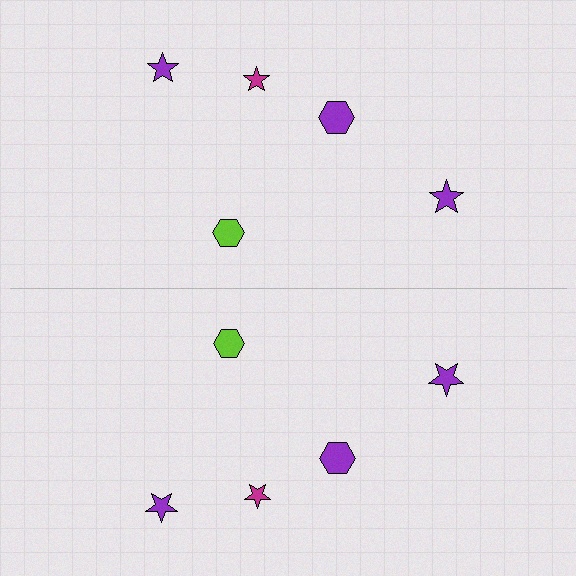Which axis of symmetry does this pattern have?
The pattern has a horizontal axis of symmetry running through the center of the image.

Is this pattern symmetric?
Yes, this pattern has bilateral (reflection) symmetry.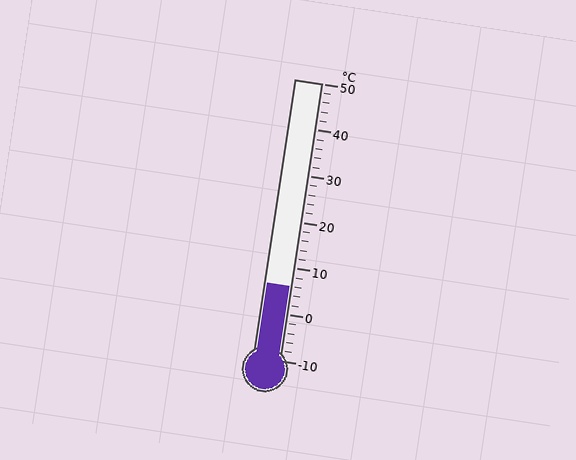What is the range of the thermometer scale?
The thermometer scale ranges from -10°C to 50°C.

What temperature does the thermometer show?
The thermometer shows approximately 6°C.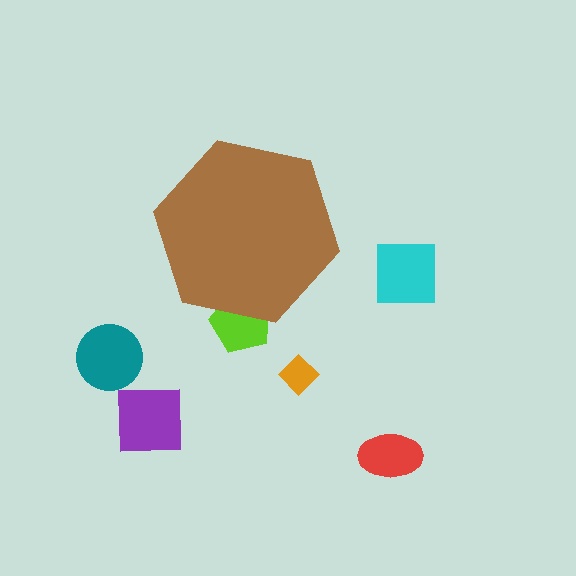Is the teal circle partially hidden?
No, the teal circle is fully visible.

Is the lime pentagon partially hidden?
Yes, the lime pentagon is partially hidden behind the brown hexagon.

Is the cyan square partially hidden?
No, the cyan square is fully visible.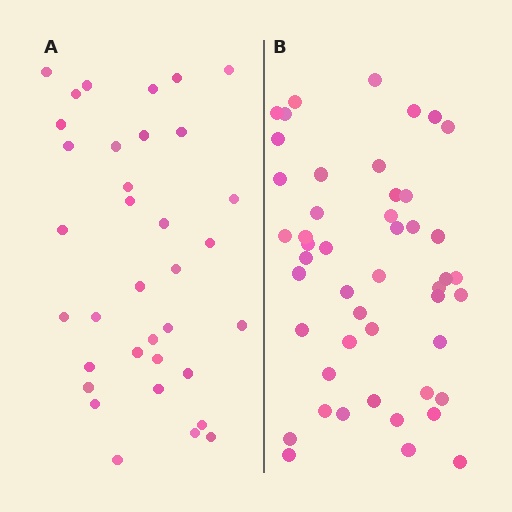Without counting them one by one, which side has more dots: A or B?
Region B (the right region) has more dots.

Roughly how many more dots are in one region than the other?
Region B has approximately 15 more dots than region A.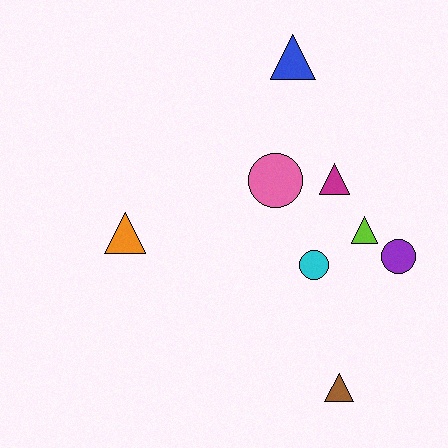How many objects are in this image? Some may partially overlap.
There are 8 objects.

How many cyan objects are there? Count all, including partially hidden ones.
There is 1 cyan object.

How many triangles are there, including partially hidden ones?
There are 5 triangles.